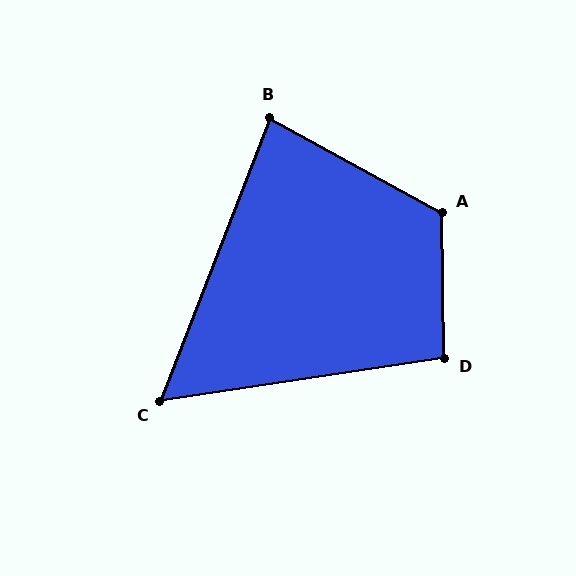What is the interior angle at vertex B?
Approximately 82 degrees (acute).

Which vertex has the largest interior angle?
A, at approximately 120 degrees.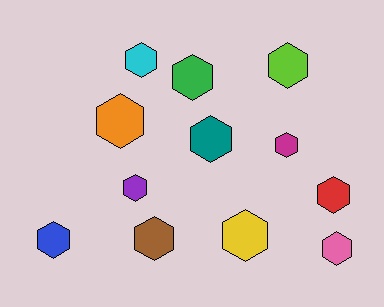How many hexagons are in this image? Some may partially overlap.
There are 12 hexagons.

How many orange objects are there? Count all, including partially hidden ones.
There is 1 orange object.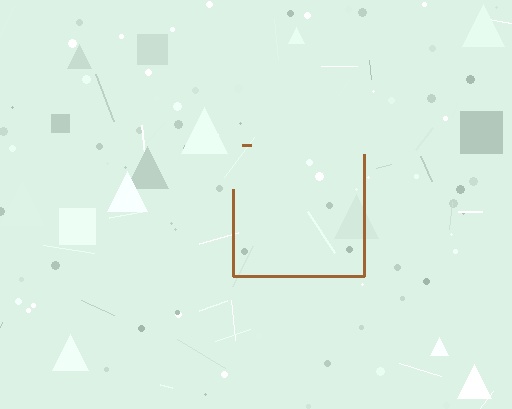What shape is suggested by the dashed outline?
The dashed outline suggests a square.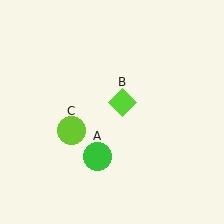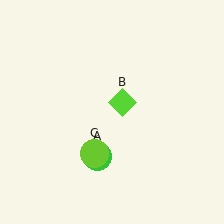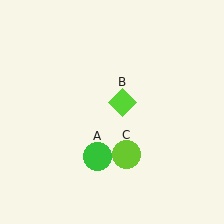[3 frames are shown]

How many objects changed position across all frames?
1 object changed position: lime circle (object C).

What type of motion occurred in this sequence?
The lime circle (object C) rotated counterclockwise around the center of the scene.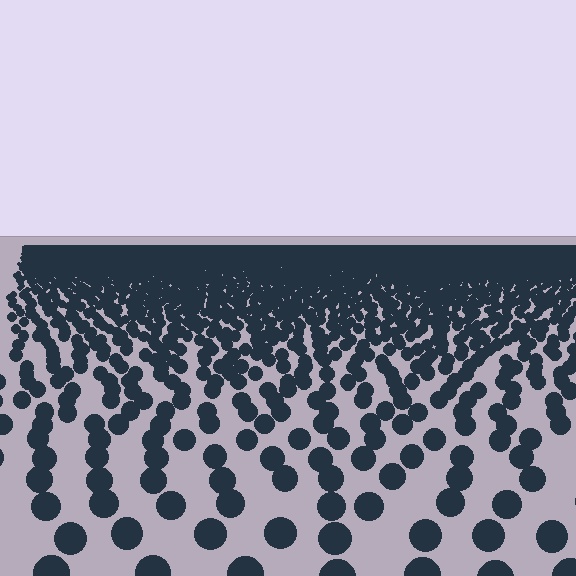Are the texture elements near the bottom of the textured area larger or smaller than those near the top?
Larger. Near the bottom, elements are closer to the viewer and appear at a bigger on-screen size.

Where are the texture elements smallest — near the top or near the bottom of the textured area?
Near the top.